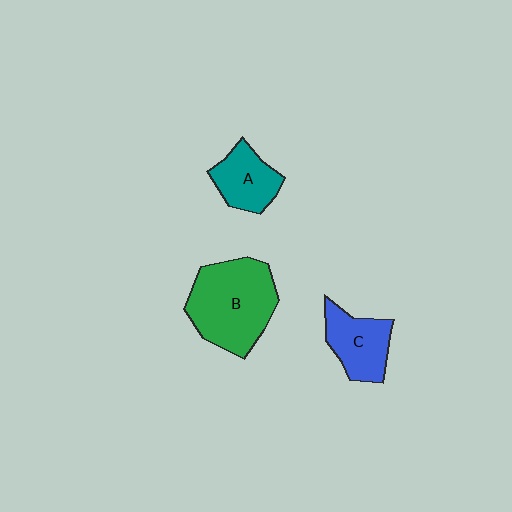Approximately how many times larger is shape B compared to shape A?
Approximately 2.0 times.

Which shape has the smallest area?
Shape A (teal).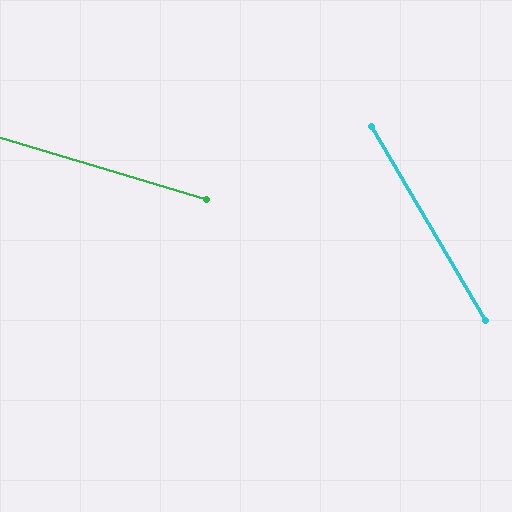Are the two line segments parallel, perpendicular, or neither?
Neither parallel nor perpendicular — they differ by about 43°.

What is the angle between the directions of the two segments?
Approximately 43 degrees.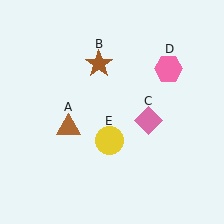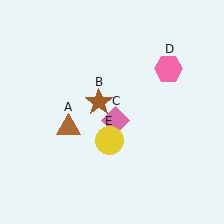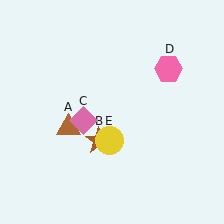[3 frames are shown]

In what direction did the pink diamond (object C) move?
The pink diamond (object C) moved left.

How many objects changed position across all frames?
2 objects changed position: brown star (object B), pink diamond (object C).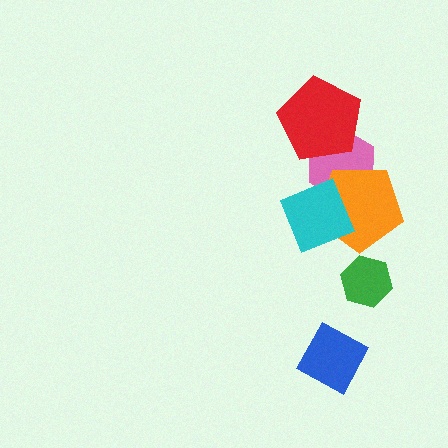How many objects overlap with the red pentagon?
1 object overlaps with the red pentagon.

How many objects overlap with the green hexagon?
0 objects overlap with the green hexagon.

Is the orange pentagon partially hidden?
Yes, it is partially covered by another shape.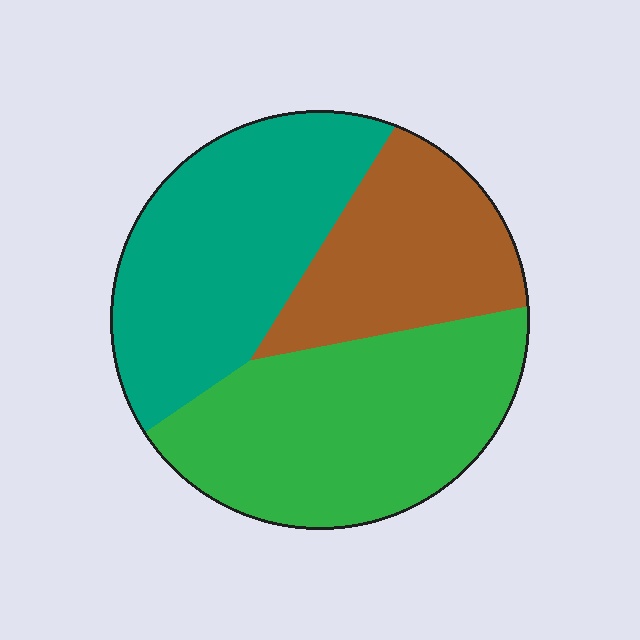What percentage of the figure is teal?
Teal takes up about three eighths (3/8) of the figure.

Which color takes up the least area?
Brown, at roughly 25%.